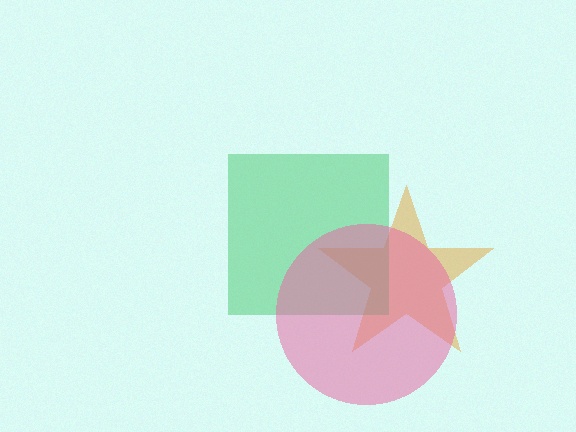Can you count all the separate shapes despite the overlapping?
Yes, there are 3 separate shapes.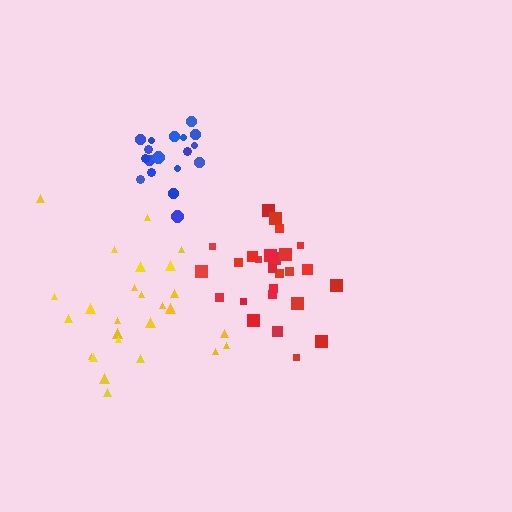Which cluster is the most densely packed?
Blue.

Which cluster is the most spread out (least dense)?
Yellow.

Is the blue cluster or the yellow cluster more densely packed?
Blue.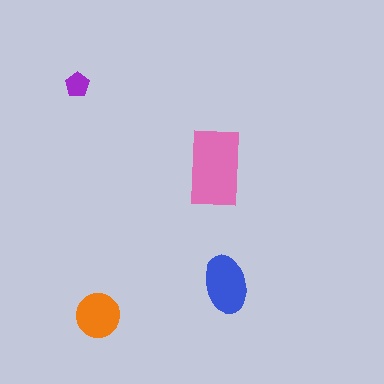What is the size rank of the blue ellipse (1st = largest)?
2nd.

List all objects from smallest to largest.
The purple pentagon, the orange circle, the blue ellipse, the pink rectangle.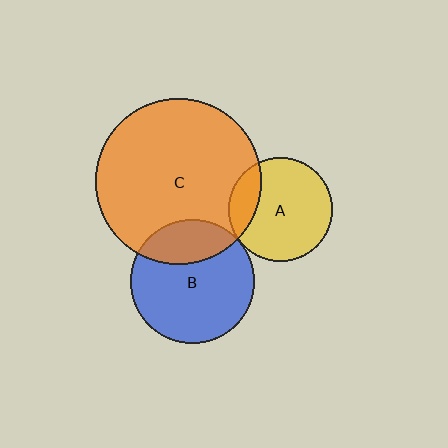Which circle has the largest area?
Circle C (orange).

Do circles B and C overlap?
Yes.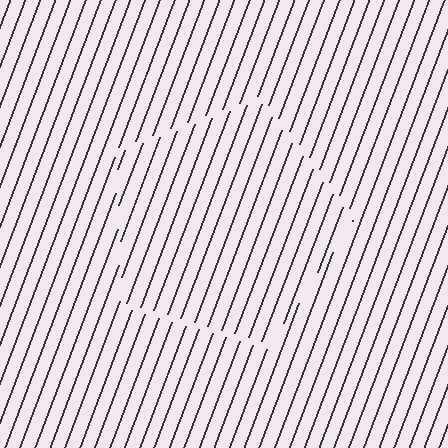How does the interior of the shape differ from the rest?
The interior of the shape contains the same grating, shifted by half a period — the contour is defined by the phase discontinuity where line-ends from the inner and outer gratings abut.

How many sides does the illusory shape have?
5 sides — the line-ends trace a pentagon.